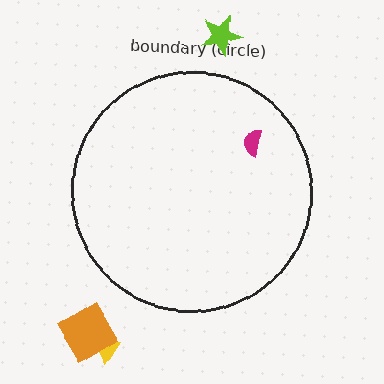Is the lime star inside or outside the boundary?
Outside.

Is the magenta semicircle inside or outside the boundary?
Inside.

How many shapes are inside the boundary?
1 inside, 3 outside.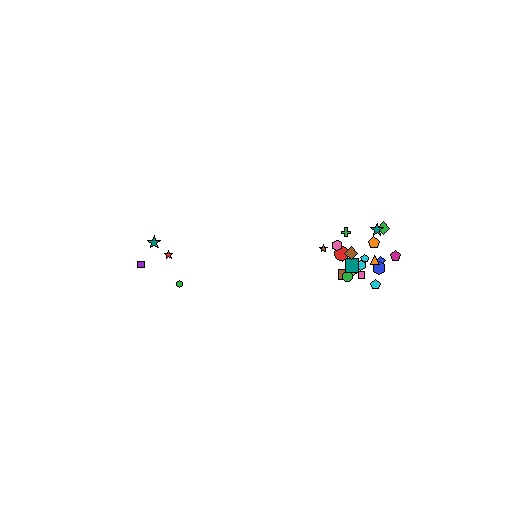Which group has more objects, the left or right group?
The right group.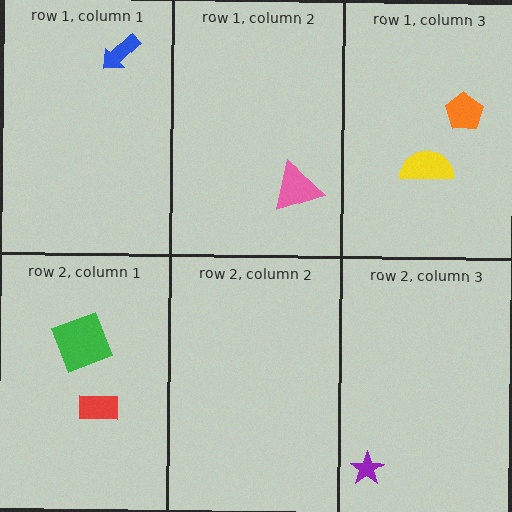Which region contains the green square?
The row 2, column 1 region.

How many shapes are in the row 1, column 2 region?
1.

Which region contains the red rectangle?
The row 2, column 1 region.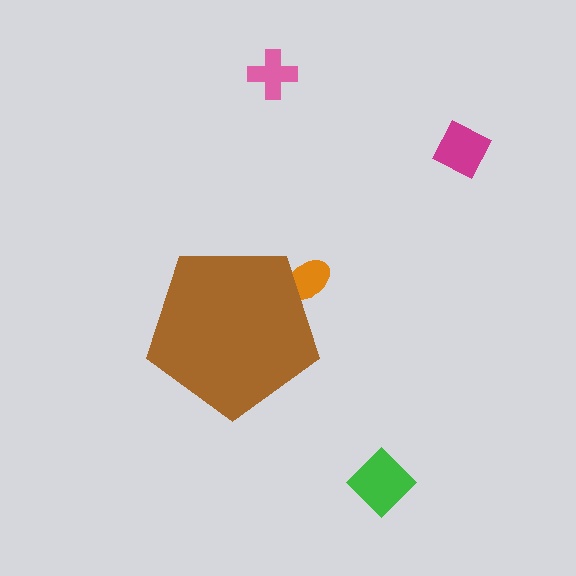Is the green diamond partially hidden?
No, the green diamond is fully visible.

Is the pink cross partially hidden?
No, the pink cross is fully visible.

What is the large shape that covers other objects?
A brown pentagon.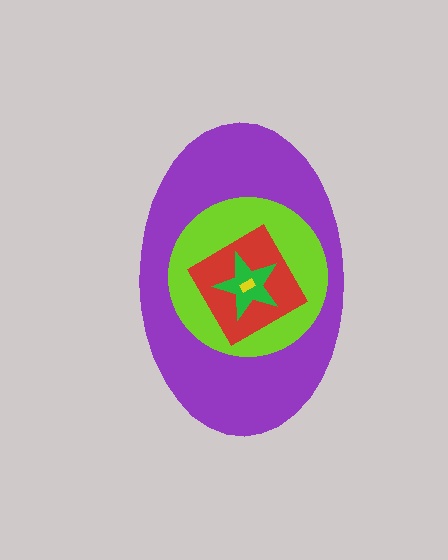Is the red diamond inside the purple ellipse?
Yes.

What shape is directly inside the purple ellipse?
The lime circle.